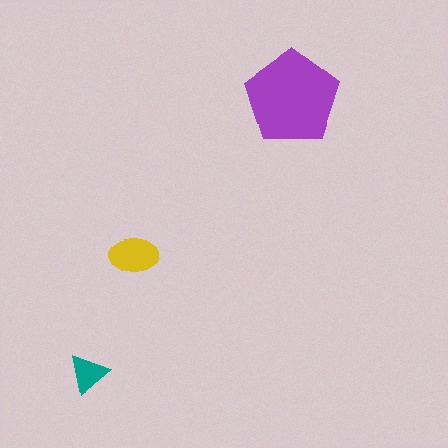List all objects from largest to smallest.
The purple pentagon, the yellow ellipse, the teal triangle.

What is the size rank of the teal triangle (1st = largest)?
3rd.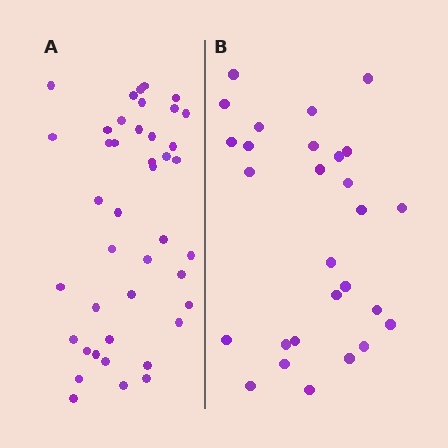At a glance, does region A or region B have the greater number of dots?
Region A (the left region) has more dots.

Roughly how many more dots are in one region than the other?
Region A has approximately 15 more dots than region B.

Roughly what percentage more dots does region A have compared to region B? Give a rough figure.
About 50% more.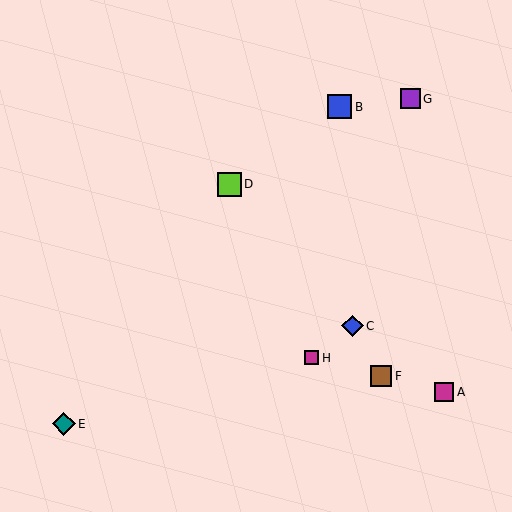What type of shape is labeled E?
Shape E is a teal diamond.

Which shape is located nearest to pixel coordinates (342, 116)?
The blue square (labeled B) at (340, 107) is nearest to that location.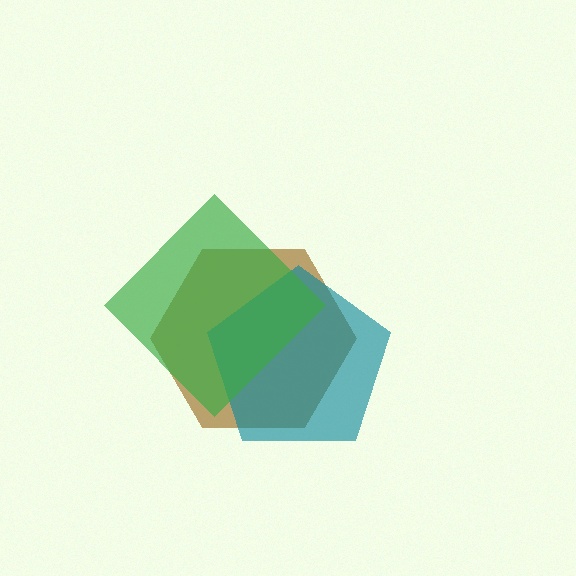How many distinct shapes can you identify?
There are 3 distinct shapes: a brown hexagon, a teal pentagon, a green diamond.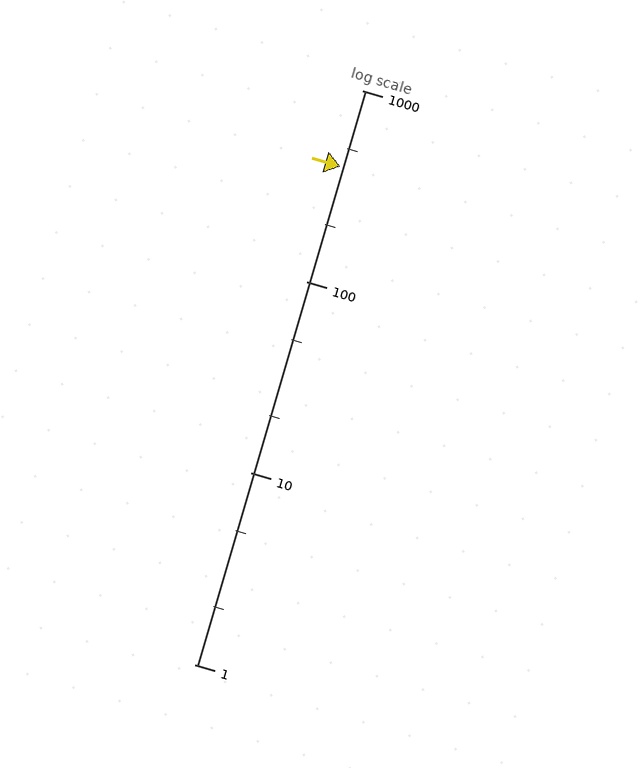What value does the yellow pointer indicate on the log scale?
The pointer indicates approximately 400.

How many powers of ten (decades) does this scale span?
The scale spans 3 decades, from 1 to 1000.